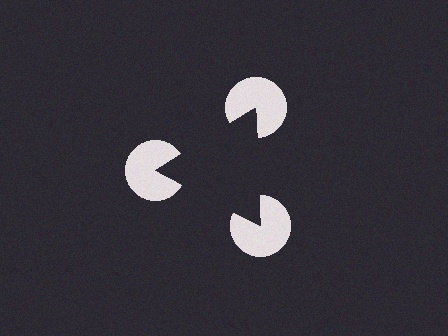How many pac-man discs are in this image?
There are 3 — one at each vertex of the illusory triangle.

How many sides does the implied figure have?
3 sides.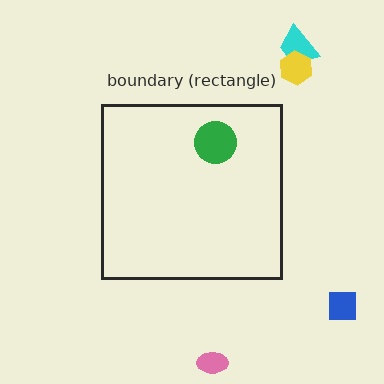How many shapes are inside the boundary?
1 inside, 4 outside.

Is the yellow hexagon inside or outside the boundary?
Outside.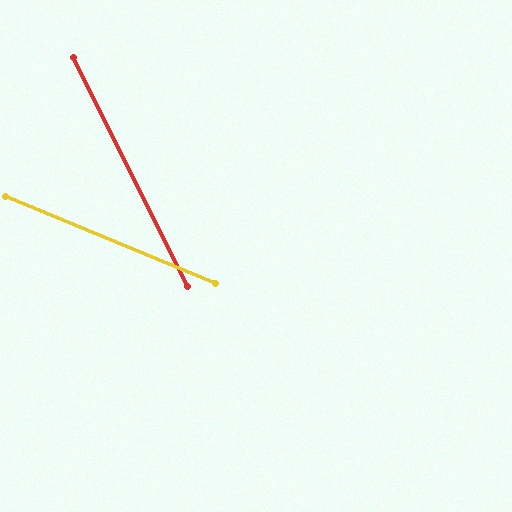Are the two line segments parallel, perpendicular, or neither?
Neither parallel nor perpendicular — they differ by about 41°.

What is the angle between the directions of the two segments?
Approximately 41 degrees.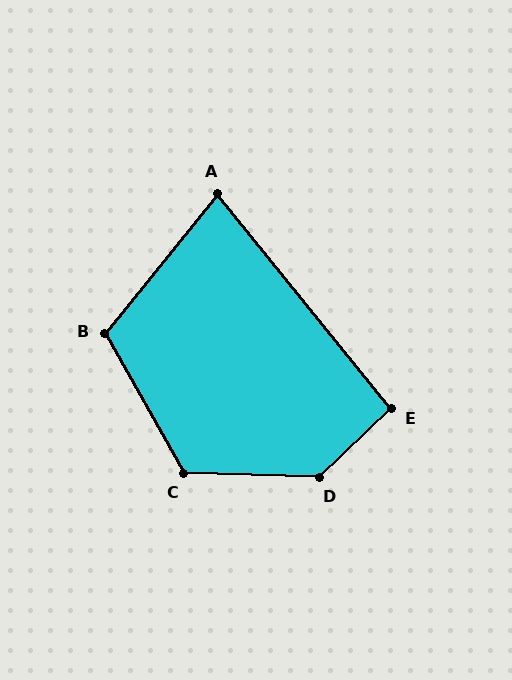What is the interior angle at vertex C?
Approximately 121 degrees (obtuse).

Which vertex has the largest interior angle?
D, at approximately 134 degrees.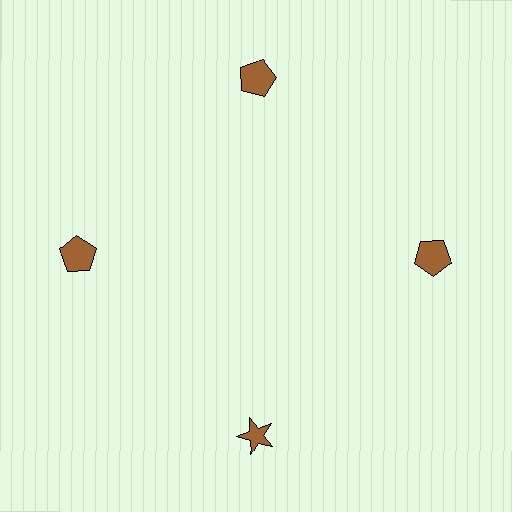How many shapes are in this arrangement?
There are 4 shapes arranged in a ring pattern.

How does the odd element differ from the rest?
It has a different shape: star instead of pentagon.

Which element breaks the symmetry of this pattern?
The brown star at roughly the 6 o'clock position breaks the symmetry. All other shapes are brown pentagons.